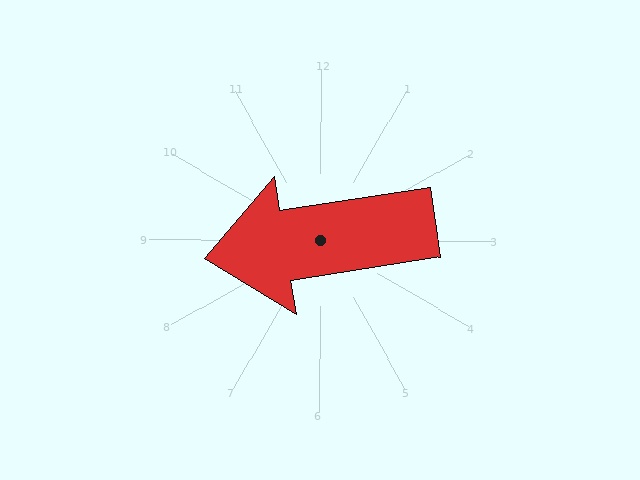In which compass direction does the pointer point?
West.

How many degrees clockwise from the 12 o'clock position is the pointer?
Approximately 261 degrees.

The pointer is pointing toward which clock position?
Roughly 9 o'clock.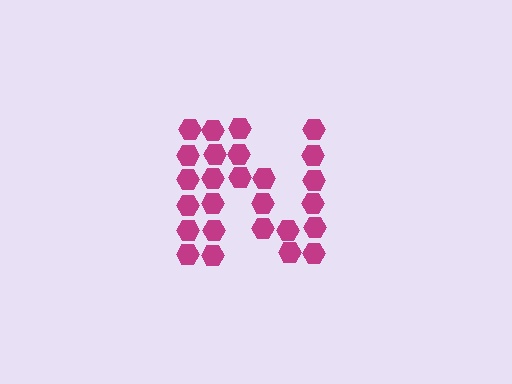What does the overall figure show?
The overall figure shows the letter N.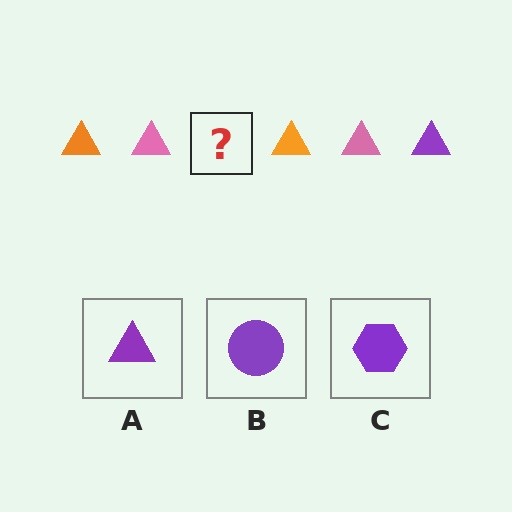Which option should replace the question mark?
Option A.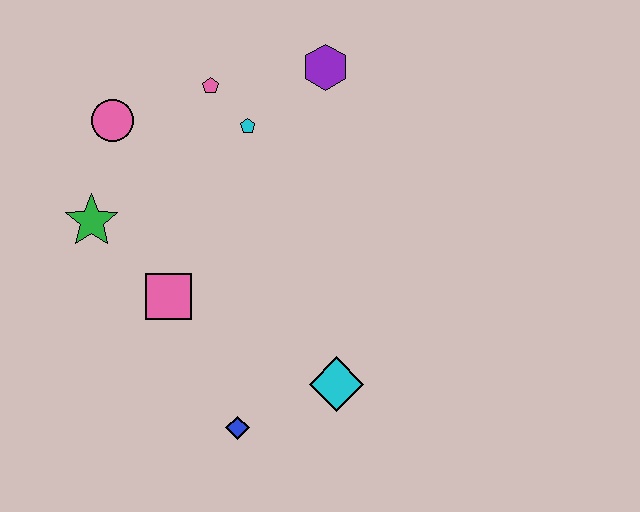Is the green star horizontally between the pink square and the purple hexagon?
No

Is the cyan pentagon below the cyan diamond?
No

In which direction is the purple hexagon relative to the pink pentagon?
The purple hexagon is to the right of the pink pentagon.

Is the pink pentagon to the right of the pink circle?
Yes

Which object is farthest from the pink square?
The purple hexagon is farthest from the pink square.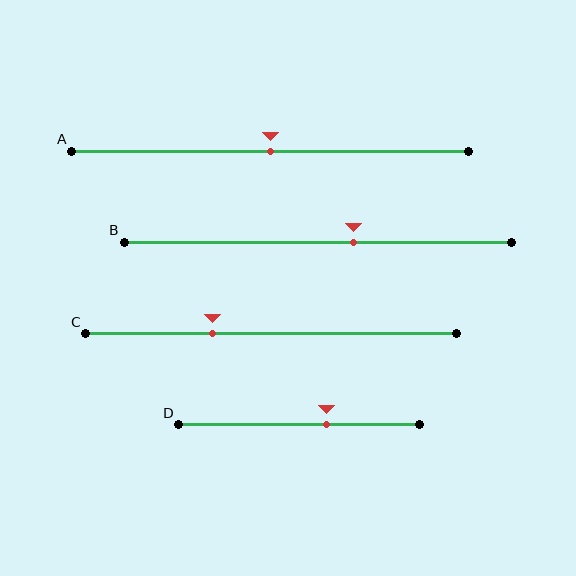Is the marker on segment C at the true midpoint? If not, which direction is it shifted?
No, the marker on segment C is shifted to the left by about 16% of the segment length.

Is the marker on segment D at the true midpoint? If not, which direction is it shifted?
No, the marker on segment D is shifted to the right by about 12% of the segment length.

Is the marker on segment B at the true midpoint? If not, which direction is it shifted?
No, the marker on segment B is shifted to the right by about 9% of the segment length.